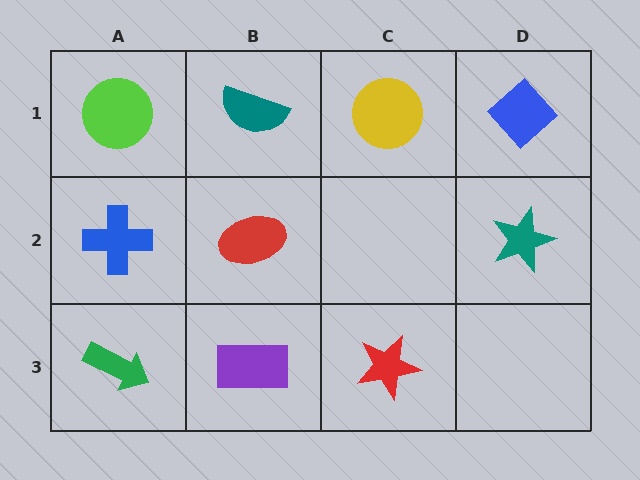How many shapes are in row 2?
3 shapes.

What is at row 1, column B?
A teal semicircle.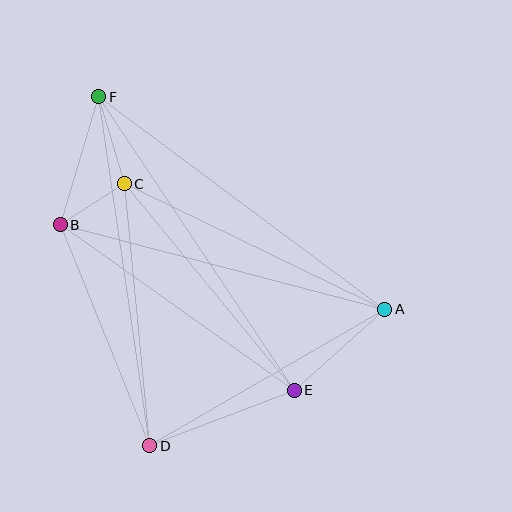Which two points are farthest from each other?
Points A and F are farthest from each other.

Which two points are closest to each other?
Points B and C are closest to each other.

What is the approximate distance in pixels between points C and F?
The distance between C and F is approximately 91 pixels.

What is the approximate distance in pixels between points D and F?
The distance between D and F is approximately 353 pixels.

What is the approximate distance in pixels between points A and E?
The distance between A and E is approximately 122 pixels.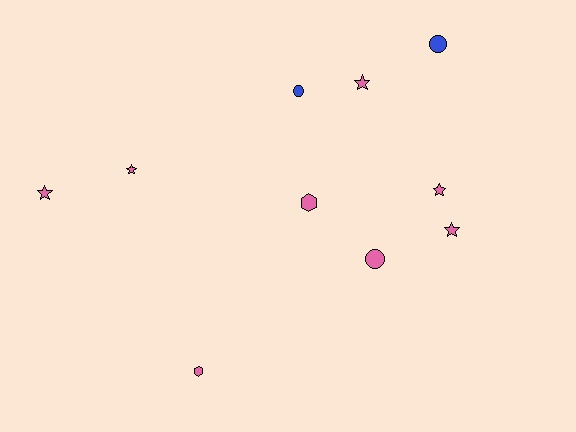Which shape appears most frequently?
Star, with 5 objects.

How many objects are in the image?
There are 10 objects.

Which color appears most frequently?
Pink, with 8 objects.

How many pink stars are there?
There are 5 pink stars.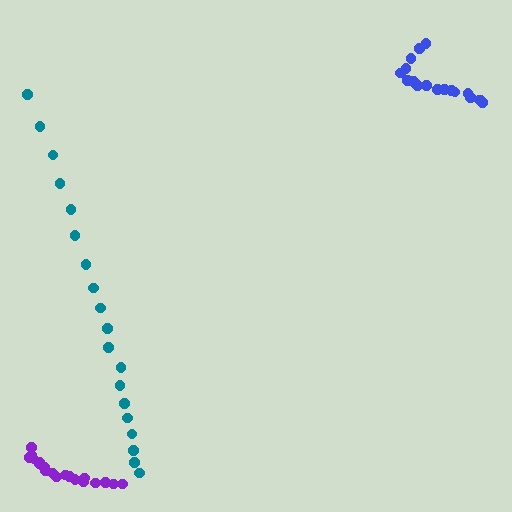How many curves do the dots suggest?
There are 3 distinct paths.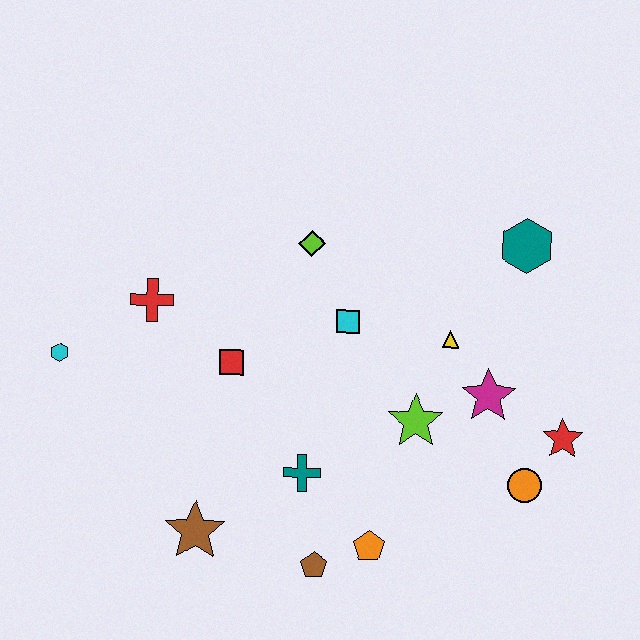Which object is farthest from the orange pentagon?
The cyan hexagon is farthest from the orange pentagon.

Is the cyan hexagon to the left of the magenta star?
Yes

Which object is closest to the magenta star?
The yellow triangle is closest to the magenta star.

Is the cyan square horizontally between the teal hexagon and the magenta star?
No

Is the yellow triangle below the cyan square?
Yes